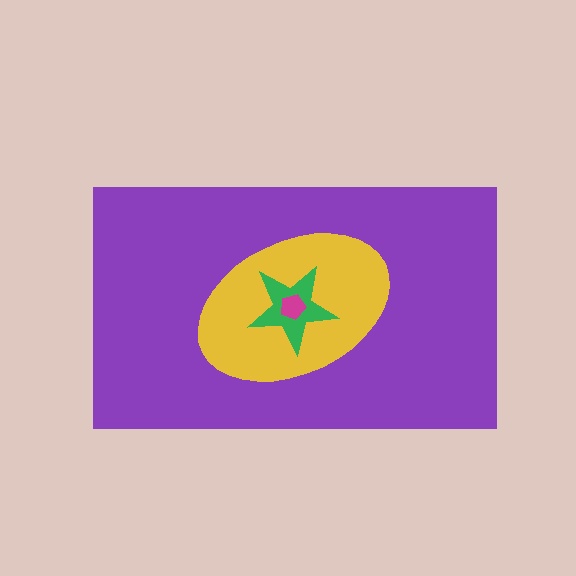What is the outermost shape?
The purple rectangle.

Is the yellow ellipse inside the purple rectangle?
Yes.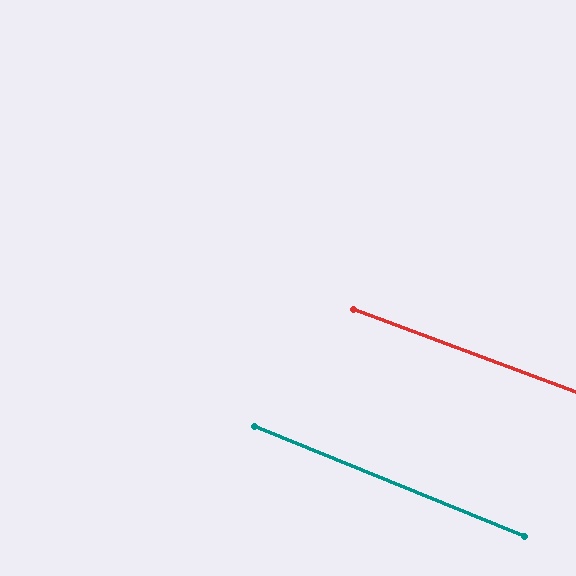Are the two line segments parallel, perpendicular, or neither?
Parallel — their directions differ by only 1.9°.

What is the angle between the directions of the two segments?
Approximately 2 degrees.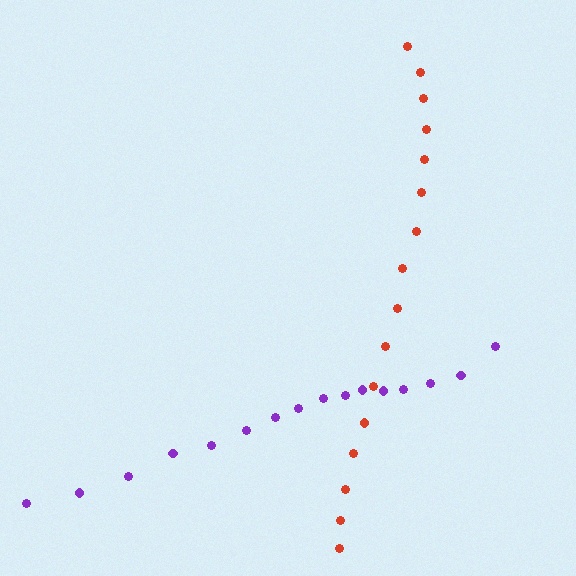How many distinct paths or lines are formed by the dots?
There are 2 distinct paths.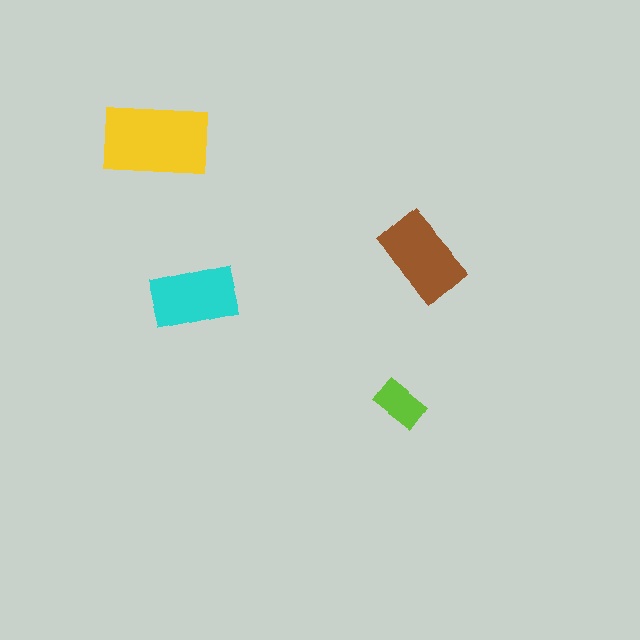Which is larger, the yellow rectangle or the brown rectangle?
The yellow one.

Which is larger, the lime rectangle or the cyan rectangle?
The cyan one.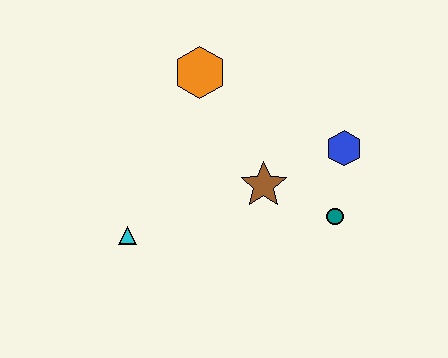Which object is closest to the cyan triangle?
The brown star is closest to the cyan triangle.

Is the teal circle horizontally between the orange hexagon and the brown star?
No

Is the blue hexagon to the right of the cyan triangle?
Yes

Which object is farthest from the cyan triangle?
The blue hexagon is farthest from the cyan triangle.